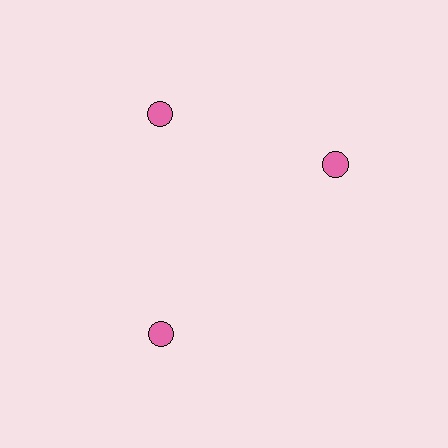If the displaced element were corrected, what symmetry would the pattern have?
It would have 3-fold rotational symmetry — the pattern would map onto itself every 120 degrees.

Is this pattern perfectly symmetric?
No. The 3 pink circles are arranged in a ring, but one element near the 3 o'clock position is rotated out of alignment along the ring, breaking the 3-fold rotational symmetry.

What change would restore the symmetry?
The symmetry would be restored by rotating it back into even spacing with its neighbors so that all 3 circles sit at equal angles and equal distance from the center.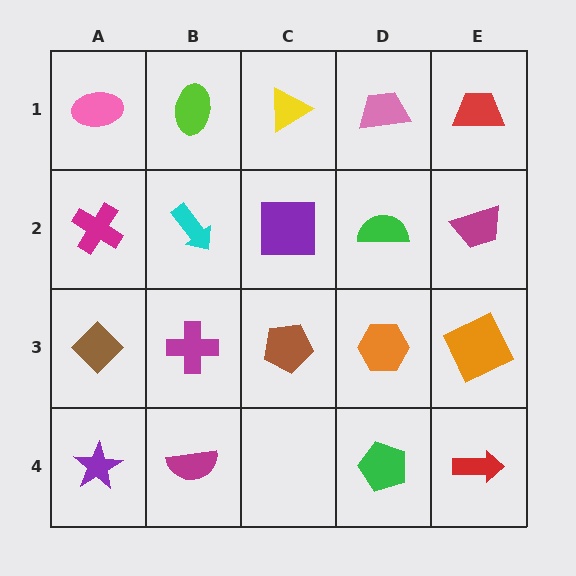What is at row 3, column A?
A brown diamond.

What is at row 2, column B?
A cyan arrow.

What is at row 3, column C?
A brown pentagon.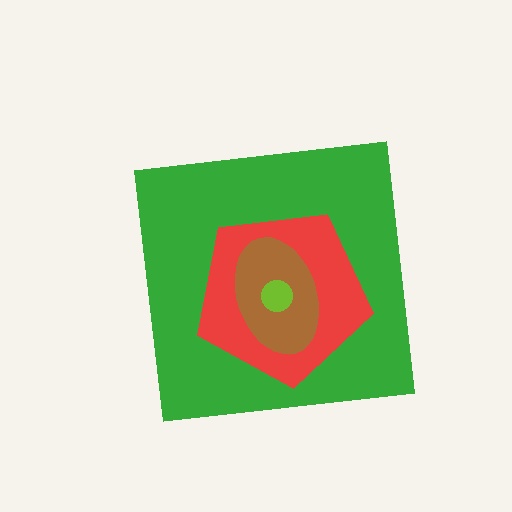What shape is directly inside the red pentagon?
The brown ellipse.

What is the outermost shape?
The green square.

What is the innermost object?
The lime circle.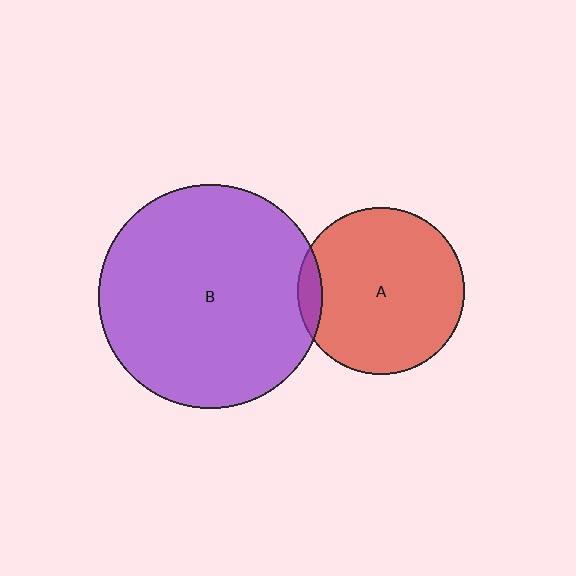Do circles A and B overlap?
Yes.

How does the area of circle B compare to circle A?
Approximately 1.8 times.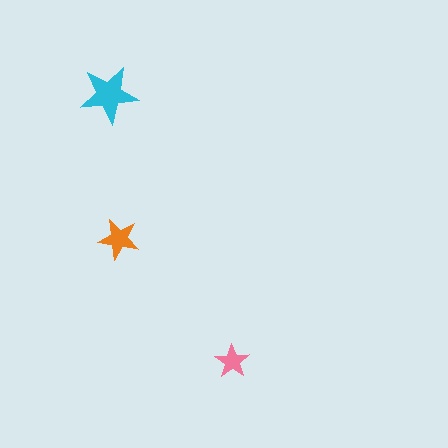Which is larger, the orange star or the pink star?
The orange one.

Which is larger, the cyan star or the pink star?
The cyan one.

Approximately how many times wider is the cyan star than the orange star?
About 1.5 times wider.